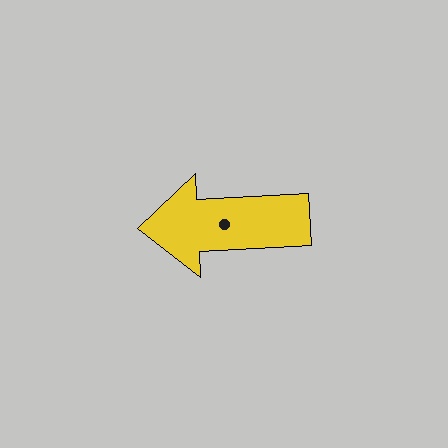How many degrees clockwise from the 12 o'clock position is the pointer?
Approximately 267 degrees.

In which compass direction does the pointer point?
West.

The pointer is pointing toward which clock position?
Roughly 9 o'clock.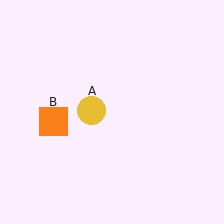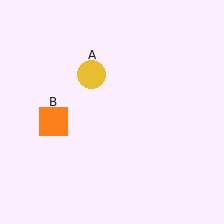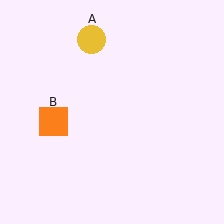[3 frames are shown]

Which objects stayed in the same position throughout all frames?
Orange square (object B) remained stationary.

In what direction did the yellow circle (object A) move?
The yellow circle (object A) moved up.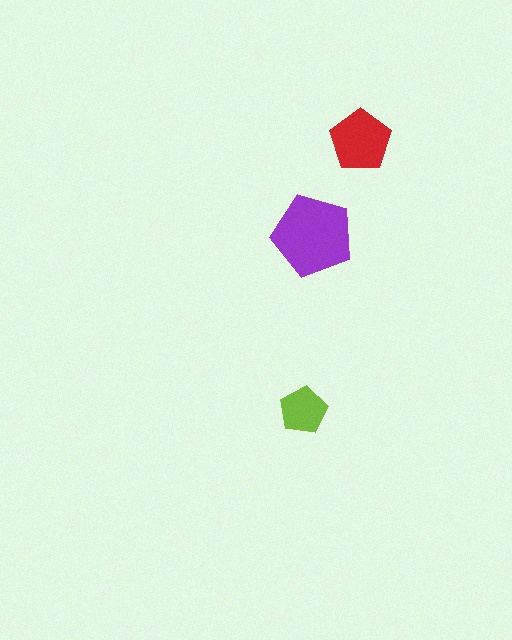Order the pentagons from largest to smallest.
the purple one, the red one, the lime one.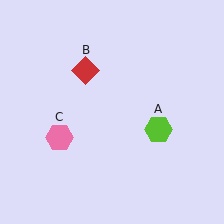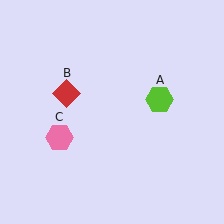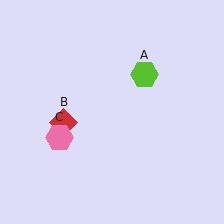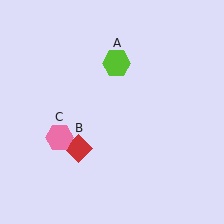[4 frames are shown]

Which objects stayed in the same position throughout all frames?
Pink hexagon (object C) remained stationary.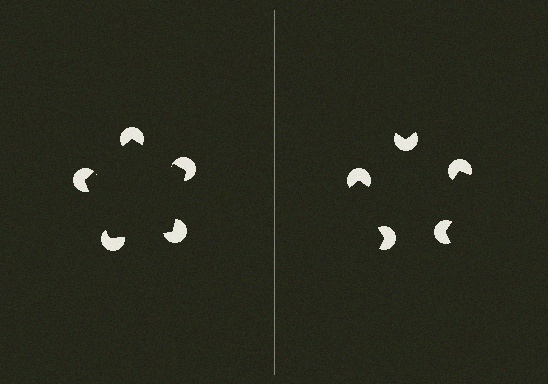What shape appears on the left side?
An illusory pentagon.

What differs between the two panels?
The pac-man discs are positioned identically on both sides; only the wedge orientations differ. On the left they align to a pentagon; on the right they are misaligned.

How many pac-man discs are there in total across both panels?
10 — 5 on each side.